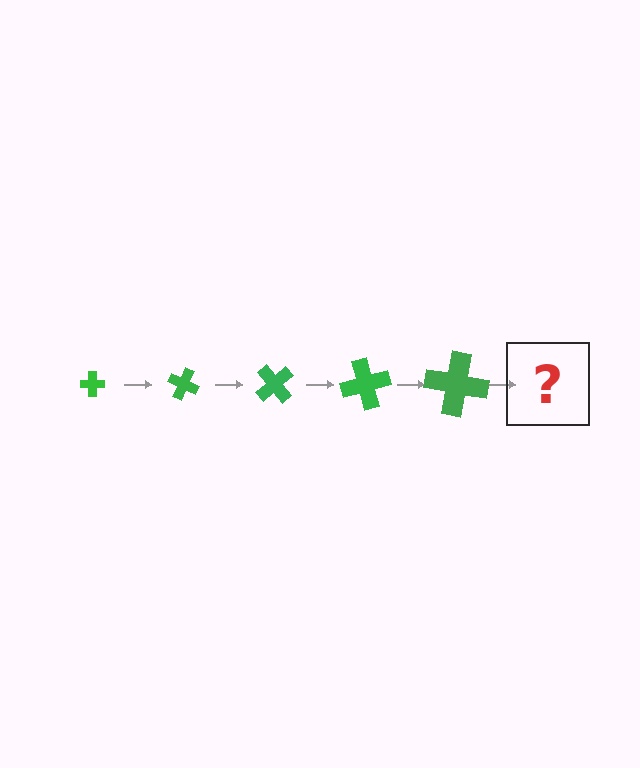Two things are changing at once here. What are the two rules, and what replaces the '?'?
The two rules are that the cross grows larger each step and it rotates 25 degrees each step. The '?' should be a cross, larger than the previous one and rotated 125 degrees from the start.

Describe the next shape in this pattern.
It should be a cross, larger than the previous one and rotated 125 degrees from the start.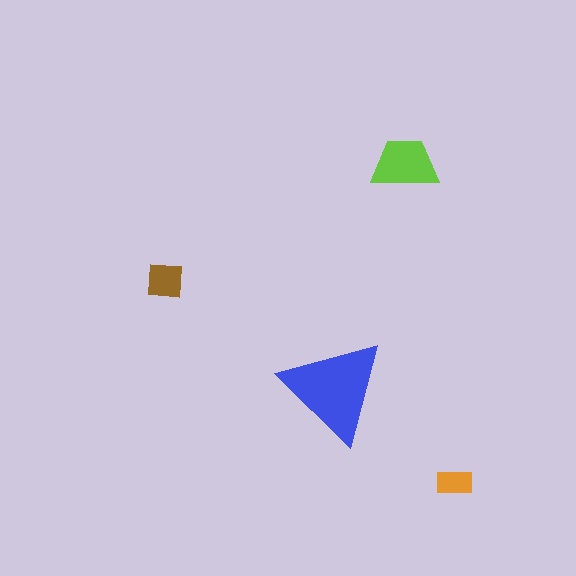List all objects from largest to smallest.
The blue triangle, the lime trapezoid, the brown square, the orange rectangle.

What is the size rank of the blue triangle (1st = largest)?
1st.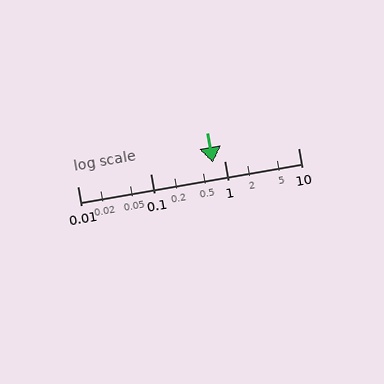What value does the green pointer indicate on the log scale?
The pointer indicates approximately 0.7.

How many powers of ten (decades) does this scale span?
The scale spans 3 decades, from 0.01 to 10.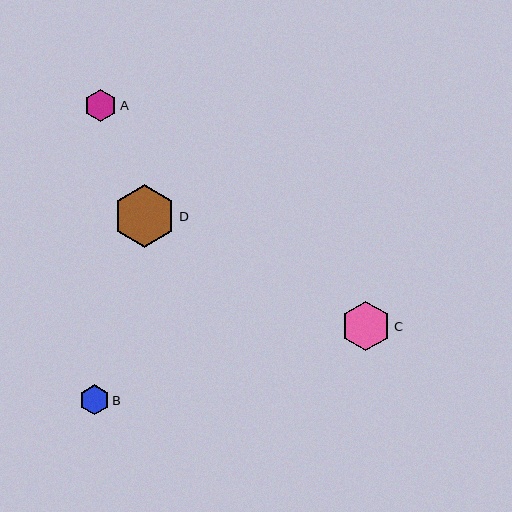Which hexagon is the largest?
Hexagon D is the largest with a size of approximately 62 pixels.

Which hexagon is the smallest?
Hexagon B is the smallest with a size of approximately 30 pixels.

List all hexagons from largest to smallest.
From largest to smallest: D, C, A, B.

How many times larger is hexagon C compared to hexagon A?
Hexagon C is approximately 1.5 times the size of hexagon A.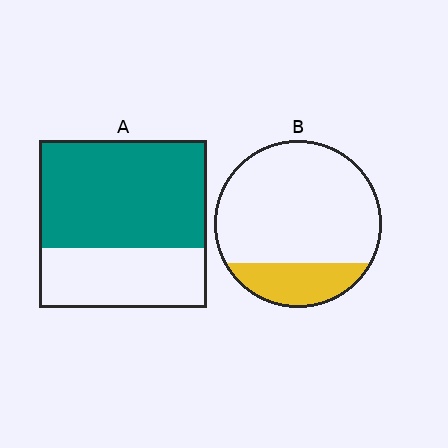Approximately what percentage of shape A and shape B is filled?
A is approximately 65% and B is approximately 20%.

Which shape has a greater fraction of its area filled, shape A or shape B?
Shape A.